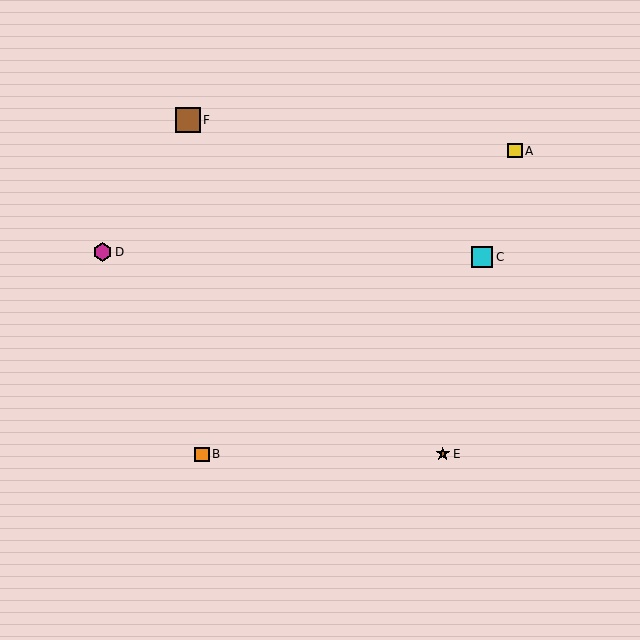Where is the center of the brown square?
The center of the brown square is at (188, 120).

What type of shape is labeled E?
Shape E is a brown star.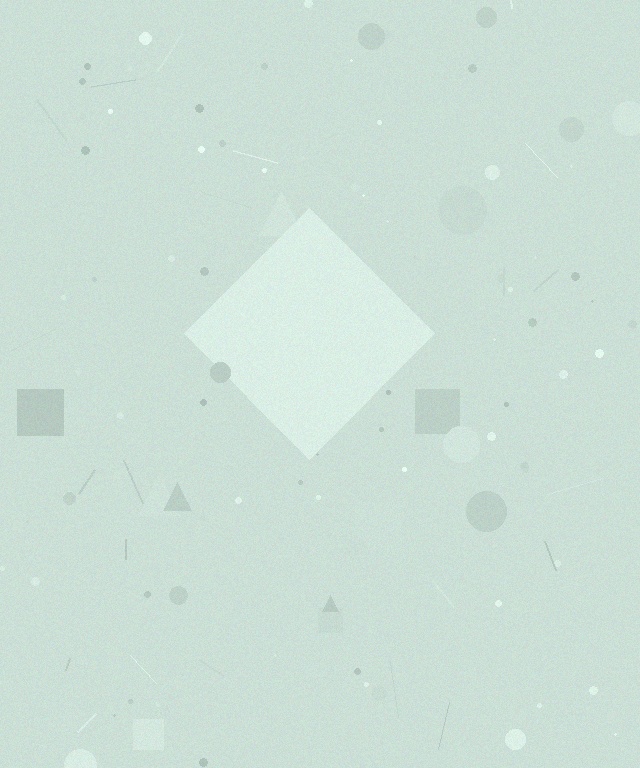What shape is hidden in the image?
A diamond is hidden in the image.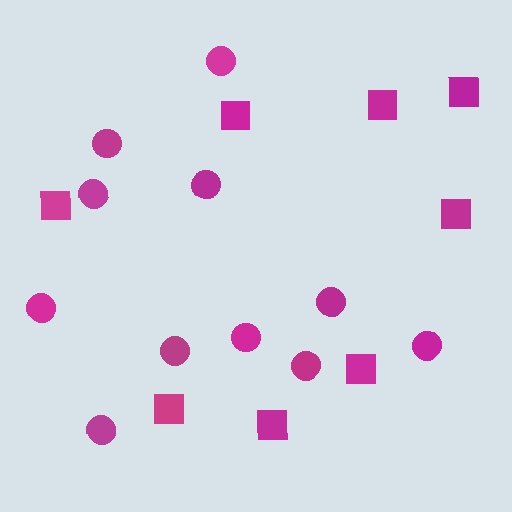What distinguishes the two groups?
There are 2 groups: one group of circles (11) and one group of squares (8).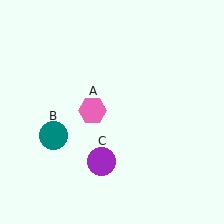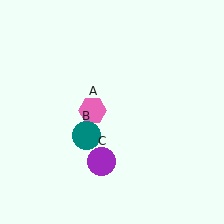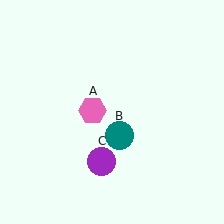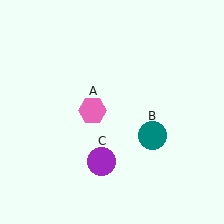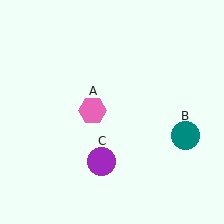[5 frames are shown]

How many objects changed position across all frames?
1 object changed position: teal circle (object B).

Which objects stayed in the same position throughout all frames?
Pink hexagon (object A) and purple circle (object C) remained stationary.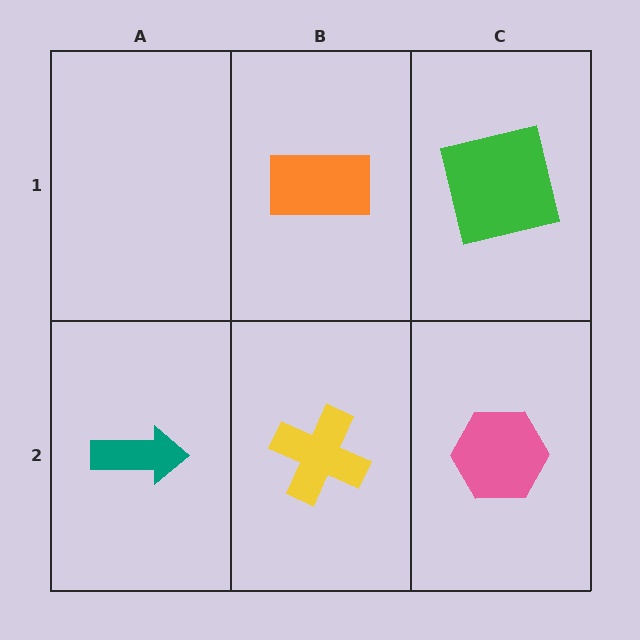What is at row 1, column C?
A green square.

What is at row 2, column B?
A yellow cross.